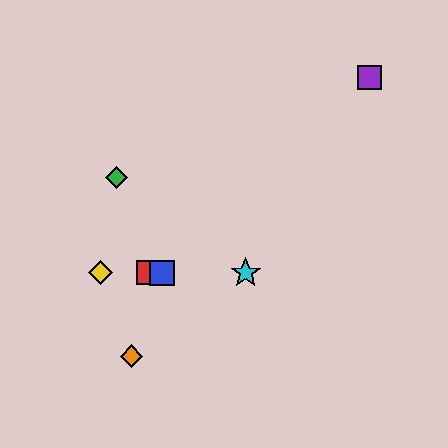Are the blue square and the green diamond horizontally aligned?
No, the blue square is at y≈273 and the green diamond is at y≈177.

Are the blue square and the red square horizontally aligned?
Yes, both are at y≈273.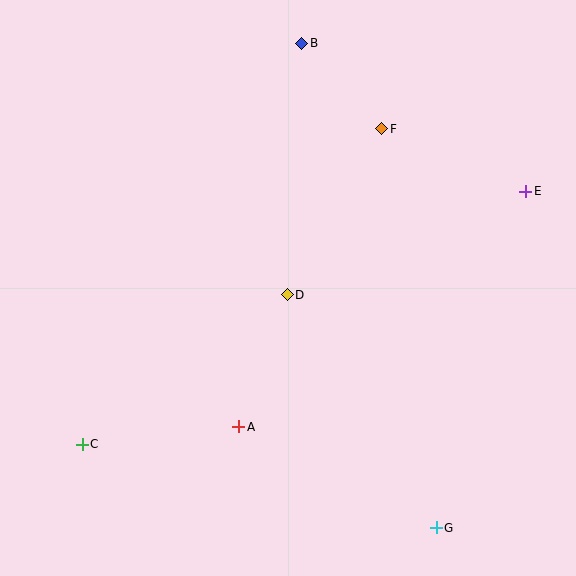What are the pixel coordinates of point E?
Point E is at (526, 191).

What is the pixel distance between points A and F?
The distance between A and F is 331 pixels.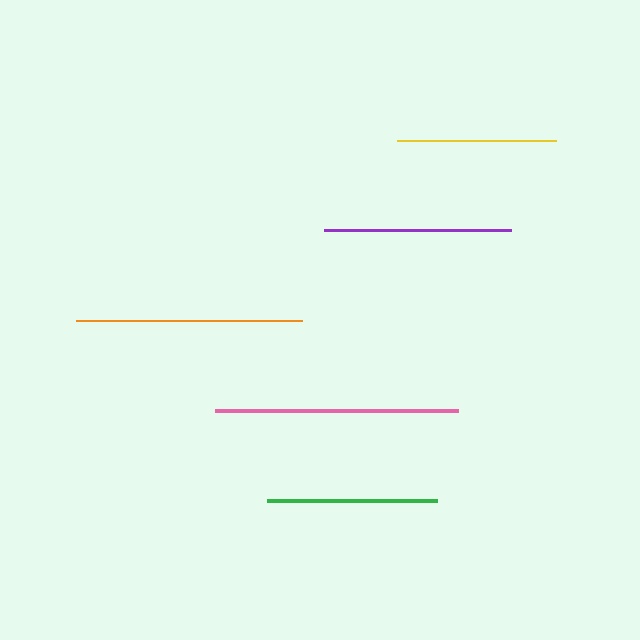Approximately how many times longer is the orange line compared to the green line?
The orange line is approximately 1.3 times the length of the green line.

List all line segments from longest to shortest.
From longest to shortest: pink, orange, purple, green, yellow.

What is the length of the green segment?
The green segment is approximately 170 pixels long.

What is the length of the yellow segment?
The yellow segment is approximately 159 pixels long.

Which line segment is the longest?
The pink line is the longest at approximately 243 pixels.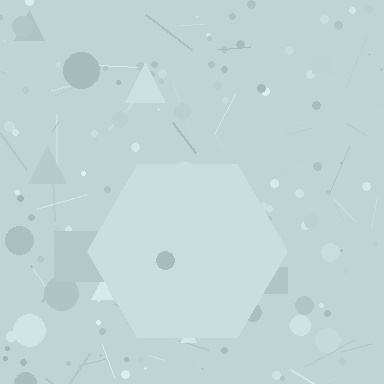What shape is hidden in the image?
A hexagon is hidden in the image.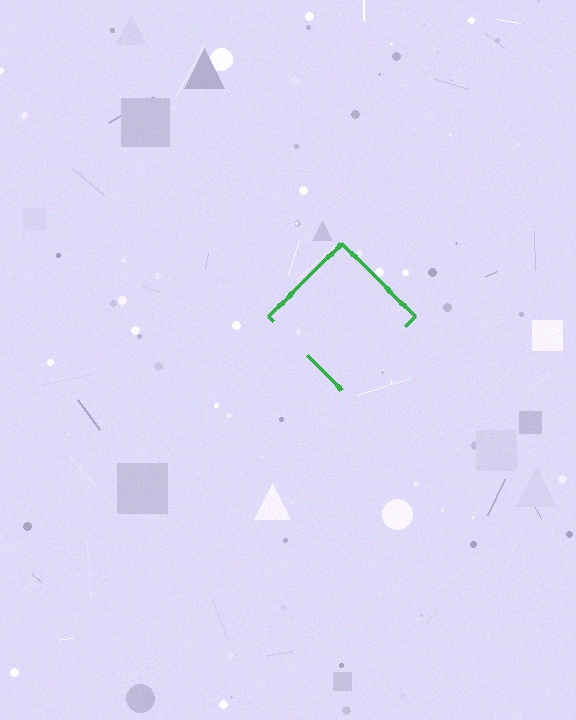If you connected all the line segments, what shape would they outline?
They would outline a diamond.